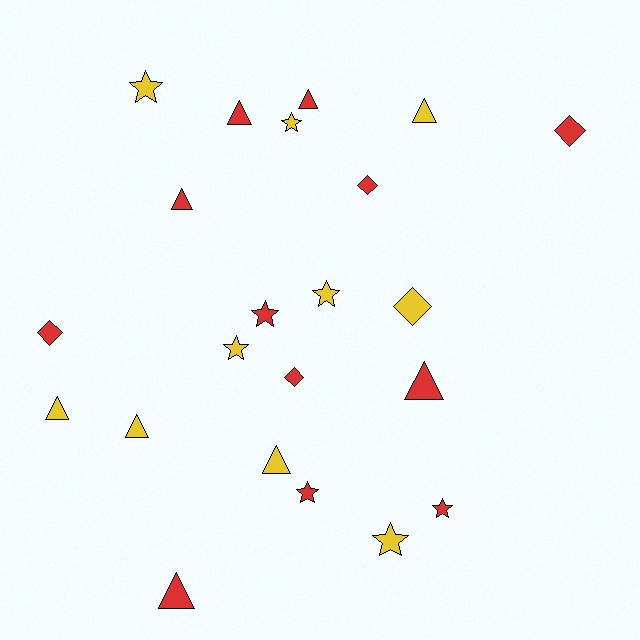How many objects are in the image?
There are 22 objects.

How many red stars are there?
There are 3 red stars.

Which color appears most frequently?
Red, with 12 objects.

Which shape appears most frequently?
Triangle, with 9 objects.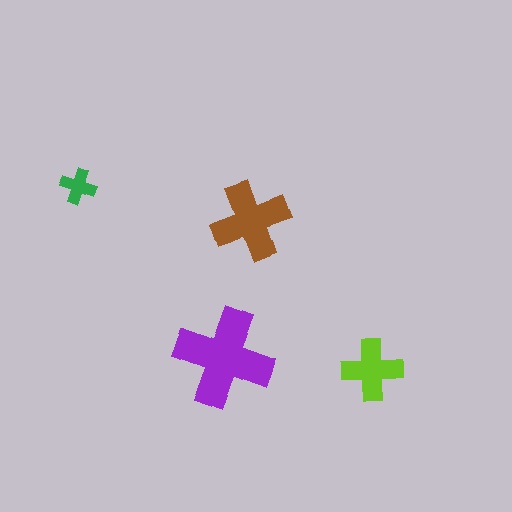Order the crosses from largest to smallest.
the purple one, the brown one, the lime one, the green one.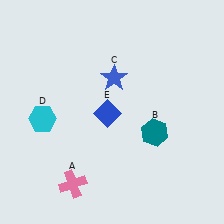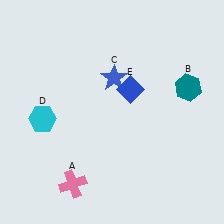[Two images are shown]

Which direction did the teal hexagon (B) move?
The teal hexagon (B) moved up.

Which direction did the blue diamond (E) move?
The blue diamond (E) moved up.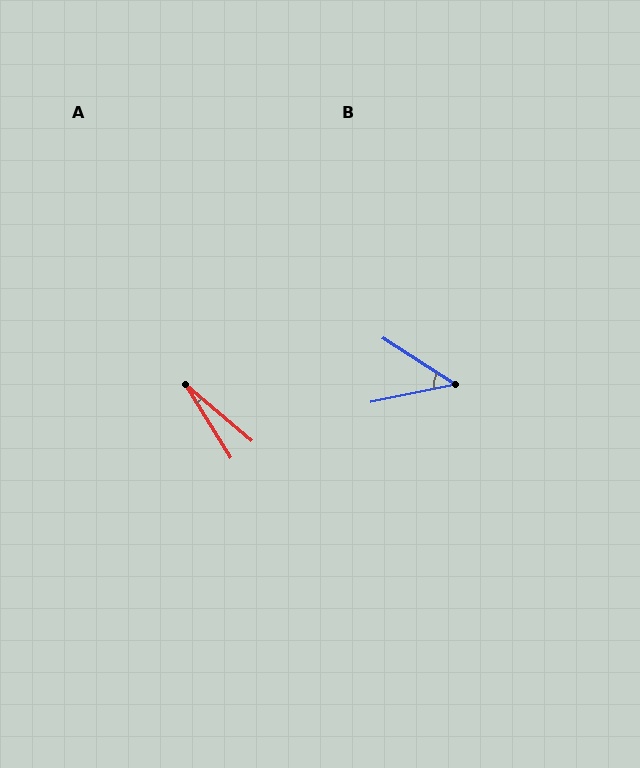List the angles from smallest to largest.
A (18°), B (44°).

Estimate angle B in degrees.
Approximately 44 degrees.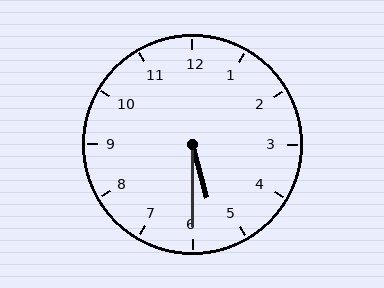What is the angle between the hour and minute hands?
Approximately 15 degrees.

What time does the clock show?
5:30.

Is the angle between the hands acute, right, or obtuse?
It is acute.